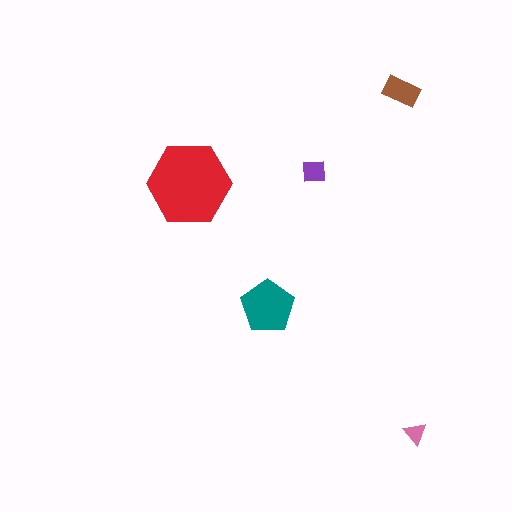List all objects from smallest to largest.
The pink triangle, the purple square, the brown rectangle, the teal pentagon, the red hexagon.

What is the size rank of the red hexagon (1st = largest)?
1st.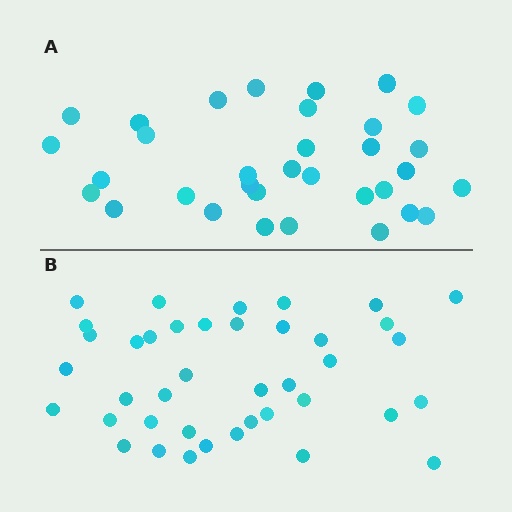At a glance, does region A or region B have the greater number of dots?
Region B (the bottom region) has more dots.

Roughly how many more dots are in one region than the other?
Region B has roughly 8 or so more dots than region A.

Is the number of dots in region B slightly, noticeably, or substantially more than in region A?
Region B has only slightly more — the two regions are fairly close. The ratio is roughly 1.2 to 1.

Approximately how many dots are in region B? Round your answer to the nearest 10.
About 40 dots.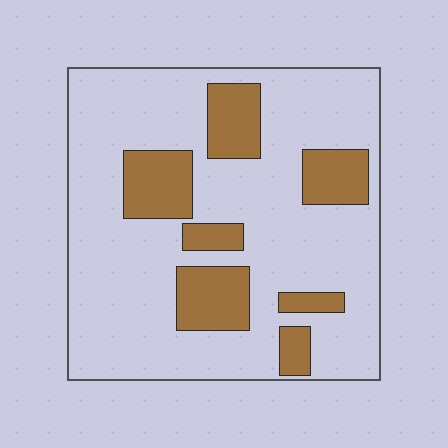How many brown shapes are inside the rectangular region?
7.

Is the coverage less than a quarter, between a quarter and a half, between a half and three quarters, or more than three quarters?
Less than a quarter.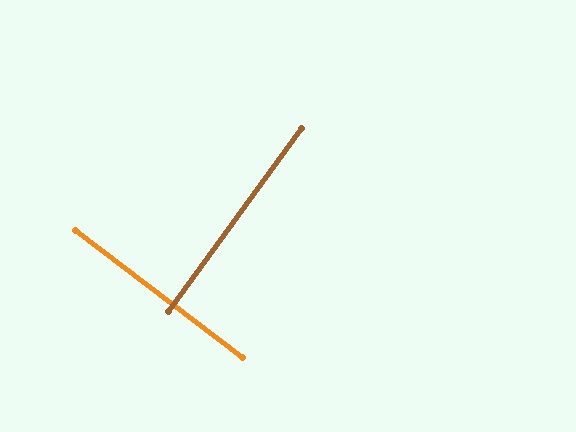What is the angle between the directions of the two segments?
Approximately 89 degrees.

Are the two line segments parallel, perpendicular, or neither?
Perpendicular — they meet at approximately 89°.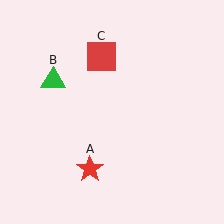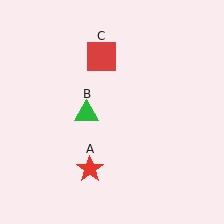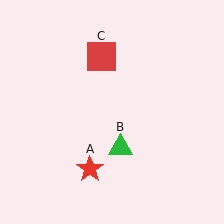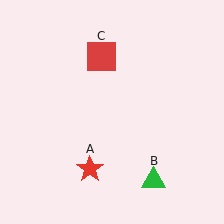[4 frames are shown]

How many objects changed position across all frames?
1 object changed position: green triangle (object B).